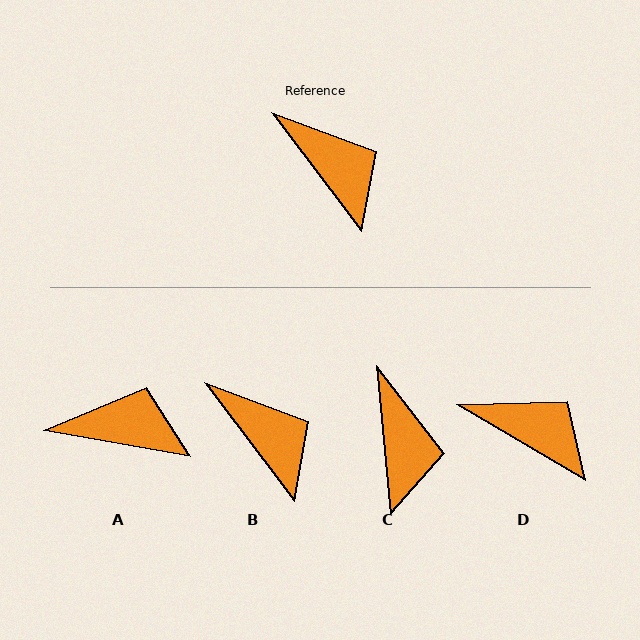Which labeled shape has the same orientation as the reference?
B.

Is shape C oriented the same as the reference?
No, it is off by about 32 degrees.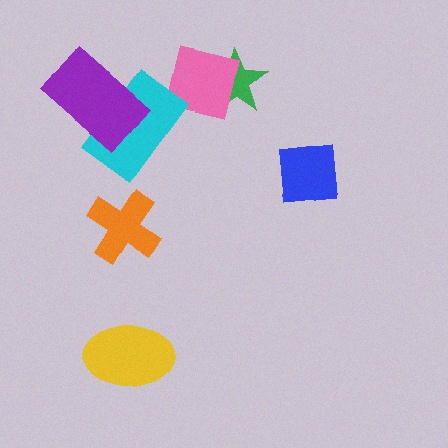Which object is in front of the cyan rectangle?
The purple rectangle is in front of the cyan rectangle.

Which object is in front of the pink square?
The cyan rectangle is in front of the pink square.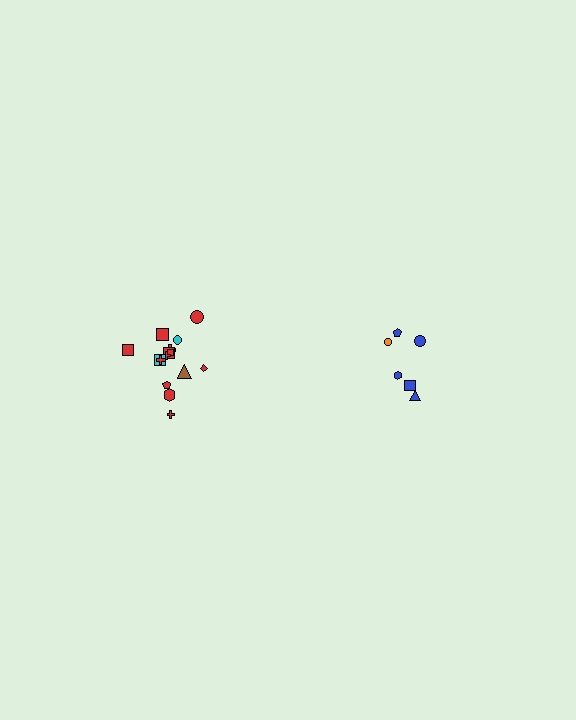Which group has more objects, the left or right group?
The left group.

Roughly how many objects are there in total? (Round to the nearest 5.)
Roughly 20 objects in total.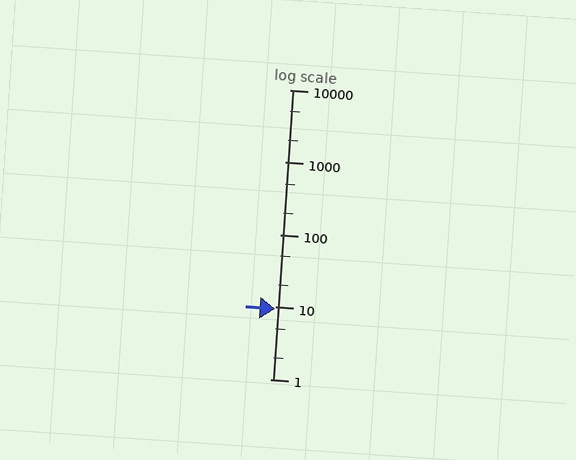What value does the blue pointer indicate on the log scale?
The pointer indicates approximately 9.5.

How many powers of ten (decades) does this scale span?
The scale spans 4 decades, from 1 to 10000.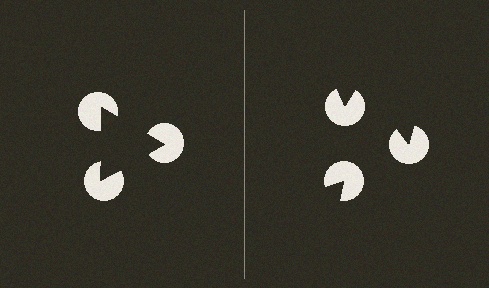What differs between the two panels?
The pac-man discs are positioned identically on both sides; only the wedge orientations differ. On the left they align to a triangle; on the right they are misaligned.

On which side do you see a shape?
An illusory triangle appears on the left side. On the right side the wedge cuts are rotated, so no coherent shape forms.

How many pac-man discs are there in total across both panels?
6 — 3 on each side.